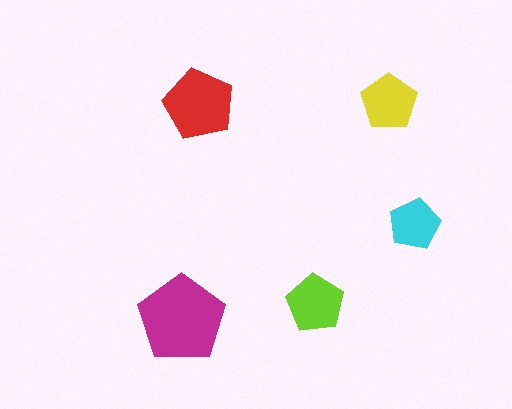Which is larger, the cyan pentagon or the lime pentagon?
The lime one.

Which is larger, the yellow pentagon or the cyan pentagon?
The yellow one.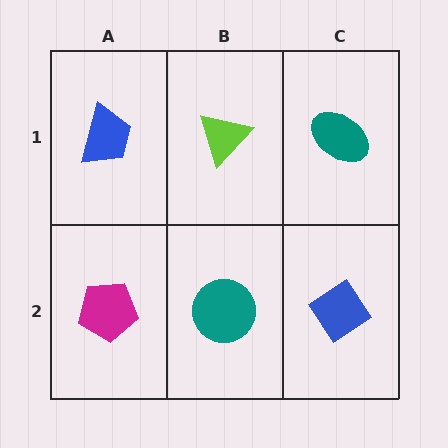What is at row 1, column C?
A teal ellipse.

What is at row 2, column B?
A teal circle.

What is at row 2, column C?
A blue diamond.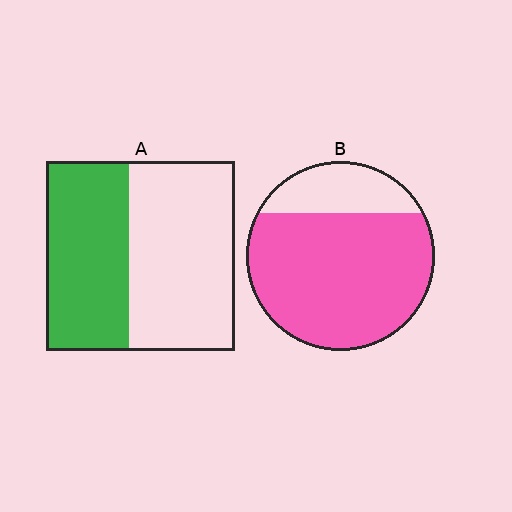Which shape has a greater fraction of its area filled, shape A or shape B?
Shape B.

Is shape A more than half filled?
No.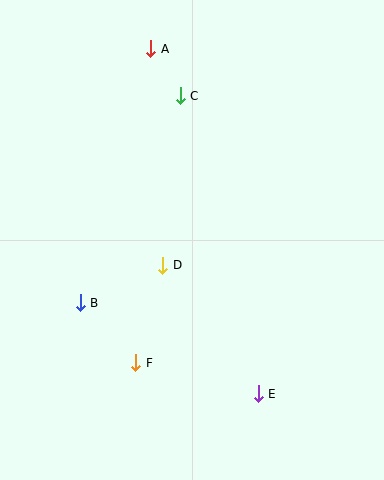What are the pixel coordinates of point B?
Point B is at (80, 303).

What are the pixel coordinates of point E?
Point E is at (258, 394).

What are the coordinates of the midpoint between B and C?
The midpoint between B and C is at (130, 199).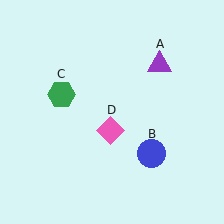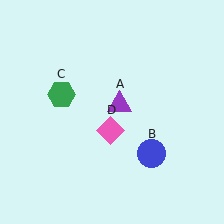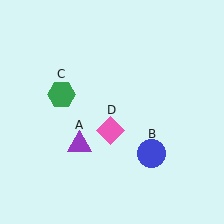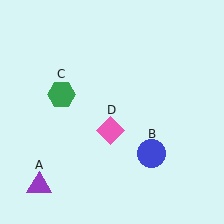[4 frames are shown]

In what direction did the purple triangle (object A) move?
The purple triangle (object A) moved down and to the left.